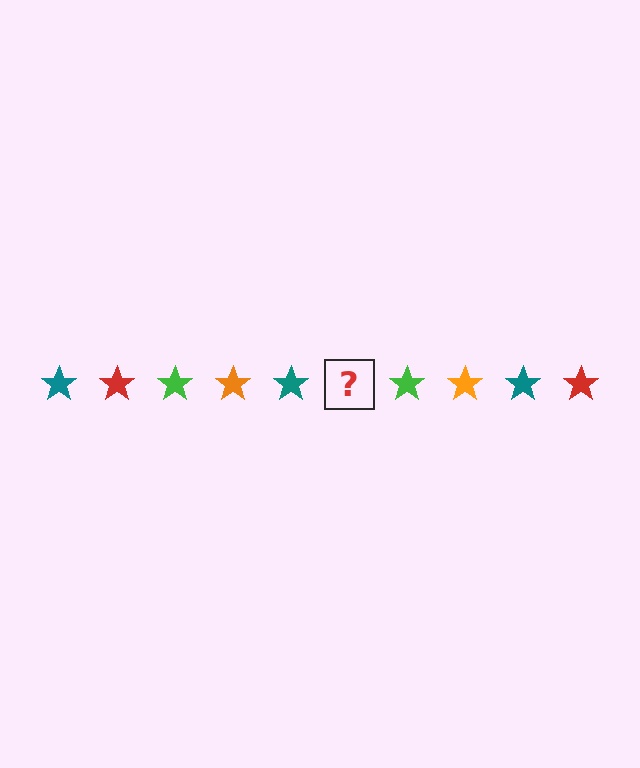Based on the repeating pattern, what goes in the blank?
The blank should be a red star.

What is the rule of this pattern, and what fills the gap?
The rule is that the pattern cycles through teal, red, green, orange stars. The gap should be filled with a red star.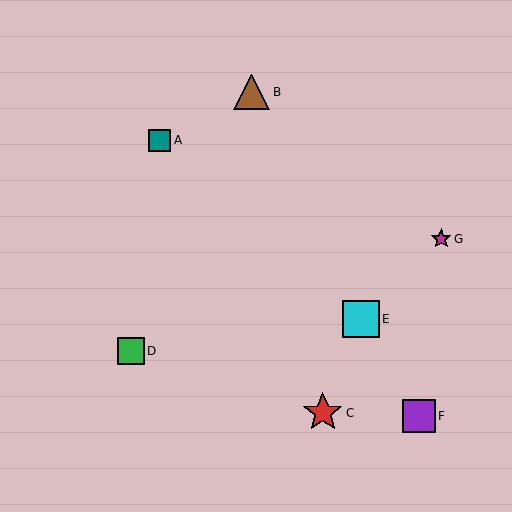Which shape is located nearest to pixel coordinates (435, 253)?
The magenta star (labeled G) at (441, 239) is nearest to that location.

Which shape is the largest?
The red star (labeled C) is the largest.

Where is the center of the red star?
The center of the red star is at (323, 413).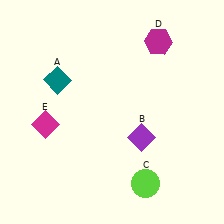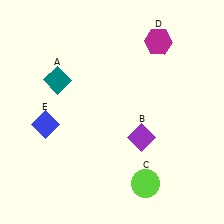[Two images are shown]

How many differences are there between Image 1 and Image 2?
There is 1 difference between the two images.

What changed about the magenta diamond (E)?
In Image 1, E is magenta. In Image 2, it changed to blue.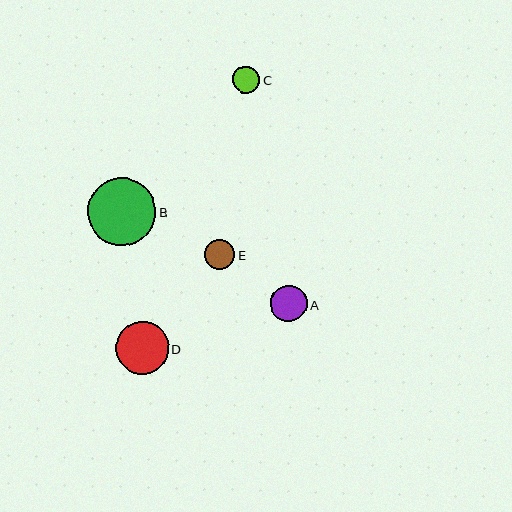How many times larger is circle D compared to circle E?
Circle D is approximately 1.8 times the size of circle E.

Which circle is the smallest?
Circle C is the smallest with a size of approximately 28 pixels.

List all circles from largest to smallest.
From largest to smallest: B, D, A, E, C.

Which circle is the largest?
Circle B is the largest with a size of approximately 68 pixels.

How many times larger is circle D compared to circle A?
Circle D is approximately 1.4 times the size of circle A.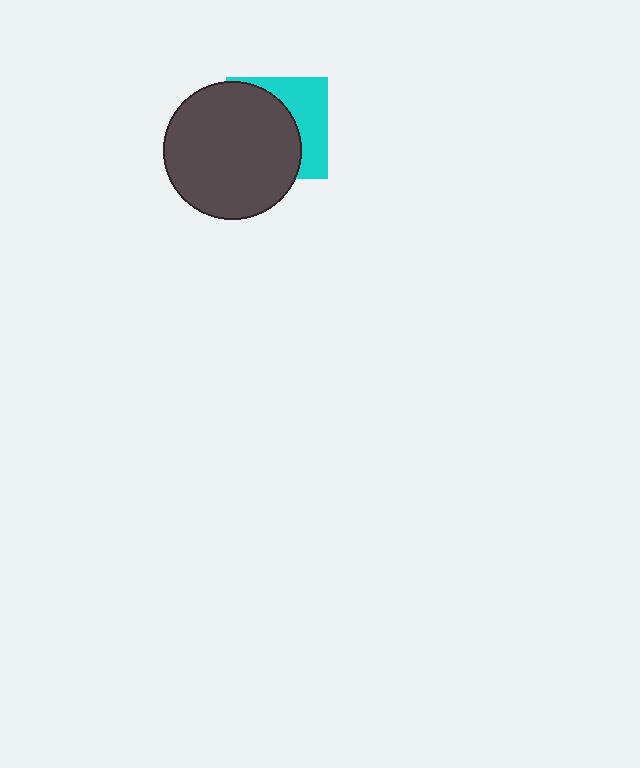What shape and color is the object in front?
The object in front is a dark gray circle.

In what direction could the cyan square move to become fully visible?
The cyan square could move right. That would shift it out from behind the dark gray circle entirely.